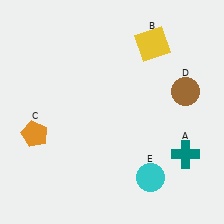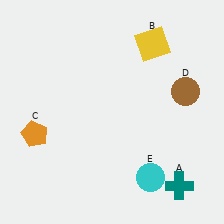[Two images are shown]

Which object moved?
The teal cross (A) moved down.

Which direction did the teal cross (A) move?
The teal cross (A) moved down.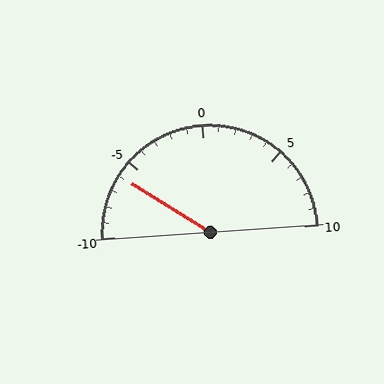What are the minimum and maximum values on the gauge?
The gauge ranges from -10 to 10.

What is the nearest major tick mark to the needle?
The nearest major tick mark is -5.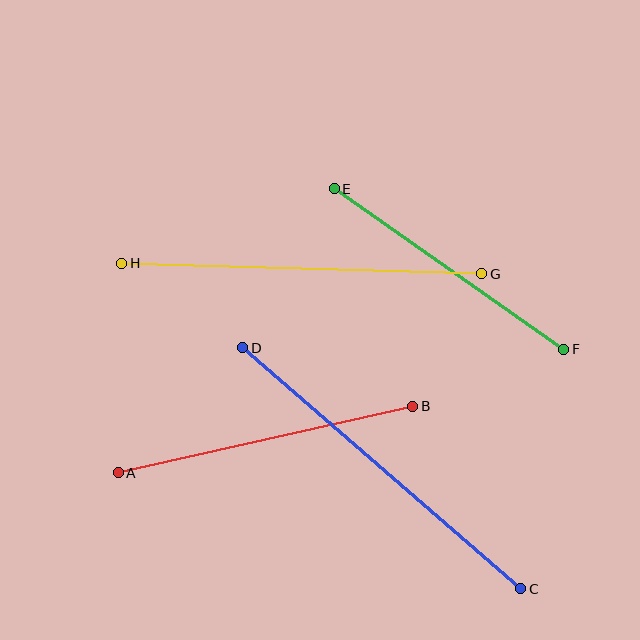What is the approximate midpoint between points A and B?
The midpoint is at approximately (265, 439) pixels.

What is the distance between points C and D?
The distance is approximately 368 pixels.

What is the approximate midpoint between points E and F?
The midpoint is at approximately (449, 269) pixels.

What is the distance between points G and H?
The distance is approximately 360 pixels.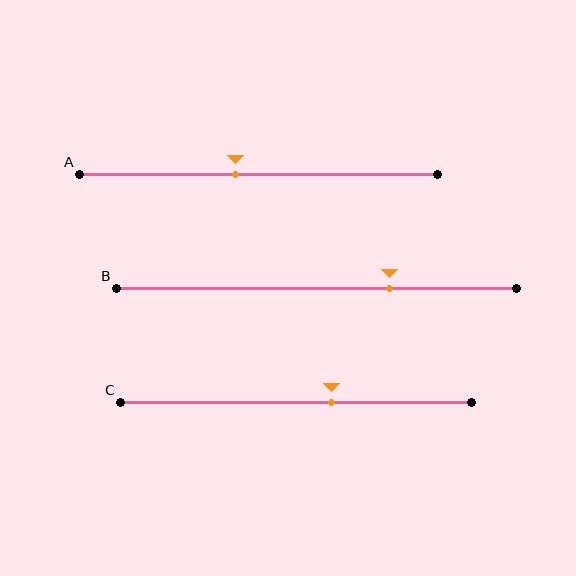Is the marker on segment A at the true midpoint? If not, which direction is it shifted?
No, the marker on segment A is shifted to the left by about 6% of the segment length.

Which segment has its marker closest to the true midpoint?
Segment A has its marker closest to the true midpoint.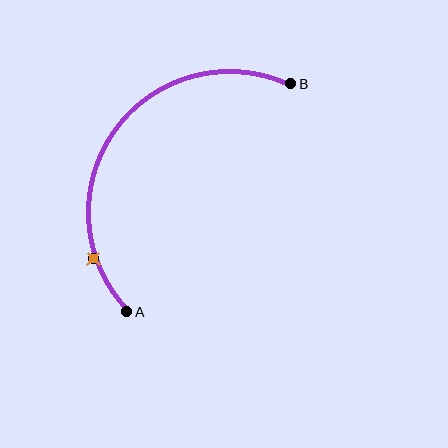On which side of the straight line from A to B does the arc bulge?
The arc bulges above and to the left of the straight line connecting A and B.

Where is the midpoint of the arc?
The arc midpoint is the point on the curve farthest from the straight line joining A and B. It sits above and to the left of that line.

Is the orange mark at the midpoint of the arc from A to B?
No. The orange mark lies on the arc but is closer to endpoint A. The arc midpoint would be at the point on the curve equidistant along the arc from both A and B.